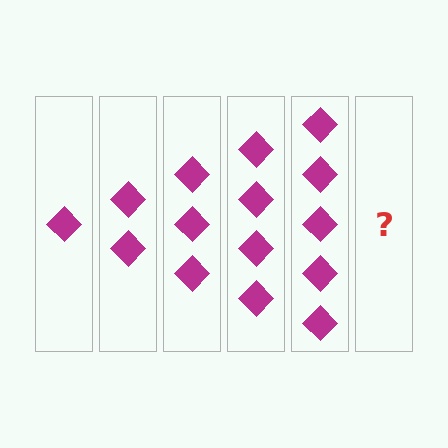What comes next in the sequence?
The next element should be 6 diamonds.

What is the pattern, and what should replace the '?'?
The pattern is that each step adds one more diamond. The '?' should be 6 diamonds.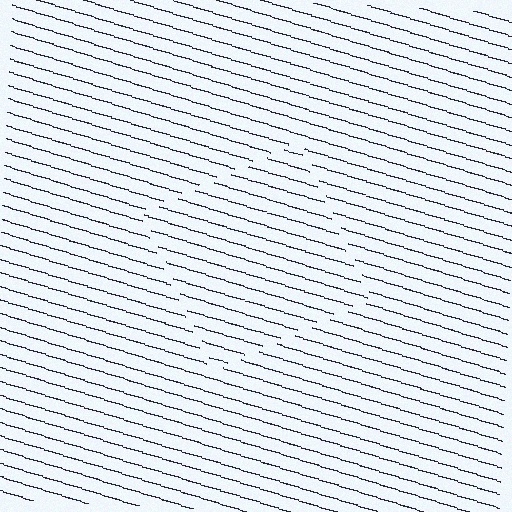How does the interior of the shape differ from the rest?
The interior of the shape contains the same grating, shifted by half a period — the contour is defined by the phase discontinuity where line-ends from the inner and outer gratings abut.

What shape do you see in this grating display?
An illusory square. The interior of the shape contains the same grating, shifted by half a period — the contour is defined by the phase discontinuity where line-ends from the inner and outer gratings abut.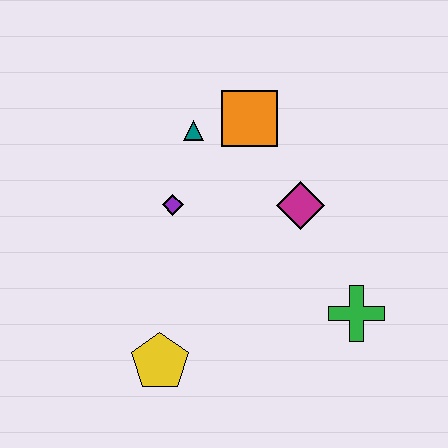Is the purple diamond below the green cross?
No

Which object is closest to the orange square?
The teal triangle is closest to the orange square.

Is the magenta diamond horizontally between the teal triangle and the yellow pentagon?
No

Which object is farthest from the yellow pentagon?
The orange square is farthest from the yellow pentagon.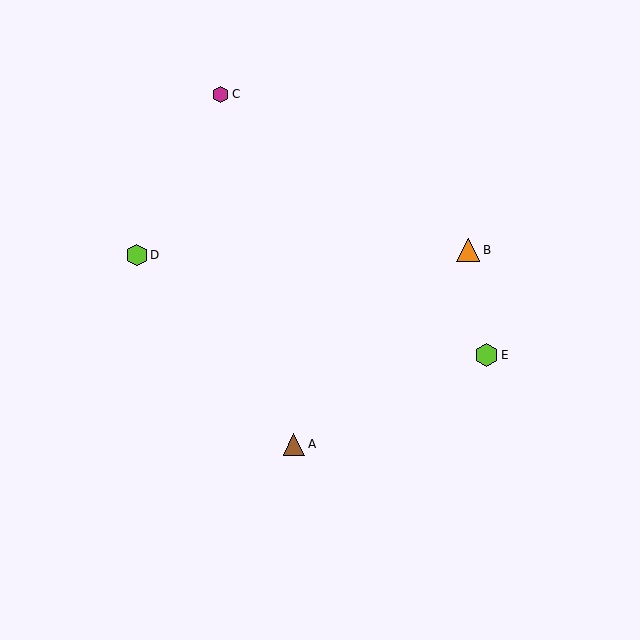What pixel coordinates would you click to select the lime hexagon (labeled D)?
Click at (137, 255) to select the lime hexagon D.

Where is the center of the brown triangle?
The center of the brown triangle is at (294, 445).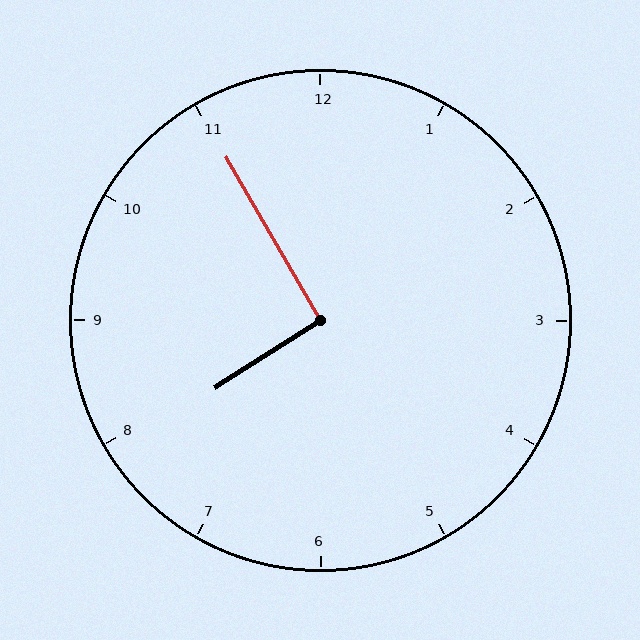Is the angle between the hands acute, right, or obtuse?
It is right.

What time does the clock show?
7:55.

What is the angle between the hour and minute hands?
Approximately 92 degrees.